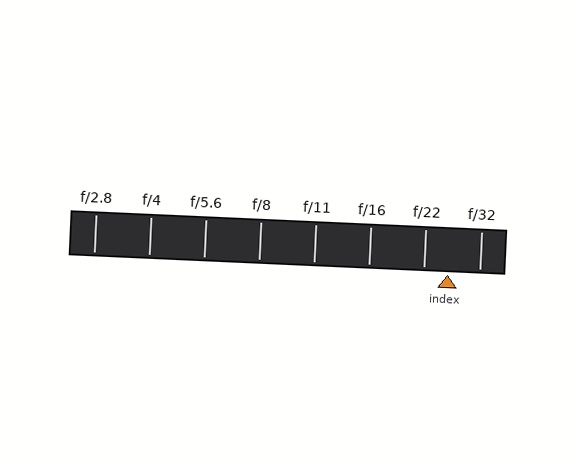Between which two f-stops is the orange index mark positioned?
The index mark is between f/22 and f/32.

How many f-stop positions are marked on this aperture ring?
There are 8 f-stop positions marked.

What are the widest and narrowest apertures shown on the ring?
The widest aperture shown is f/2.8 and the narrowest is f/32.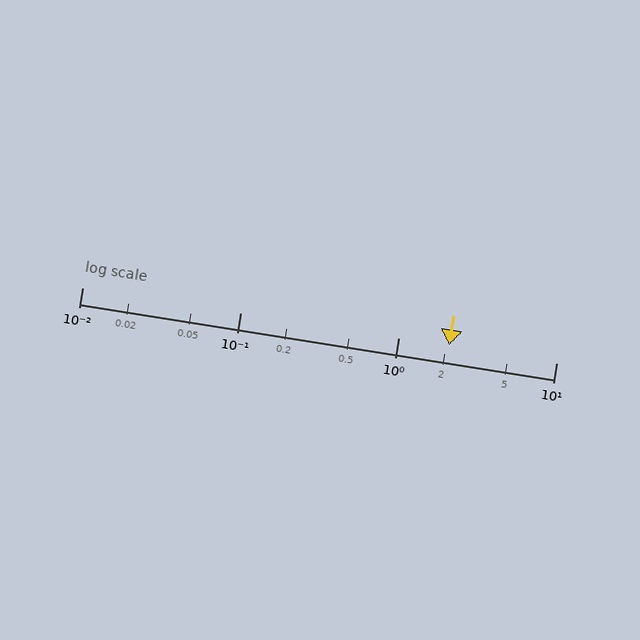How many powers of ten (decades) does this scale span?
The scale spans 3 decades, from 0.01 to 10.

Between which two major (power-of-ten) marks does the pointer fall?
The pointer is between 1 and 10.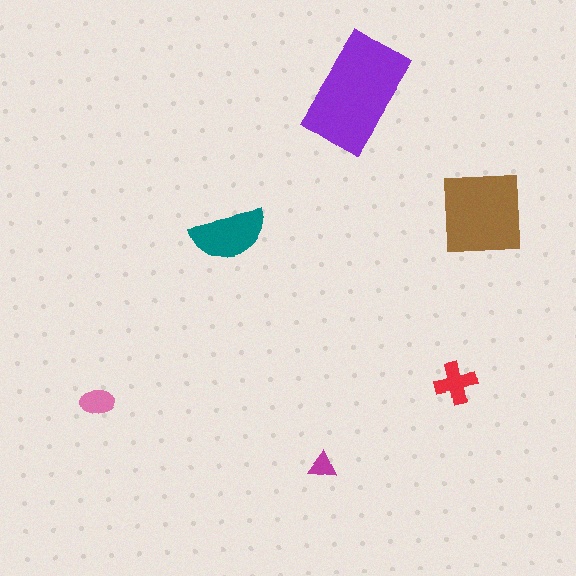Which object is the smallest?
The magenta triangle.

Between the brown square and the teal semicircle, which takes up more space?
The brown square.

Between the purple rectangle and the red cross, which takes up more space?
The purple rectangle.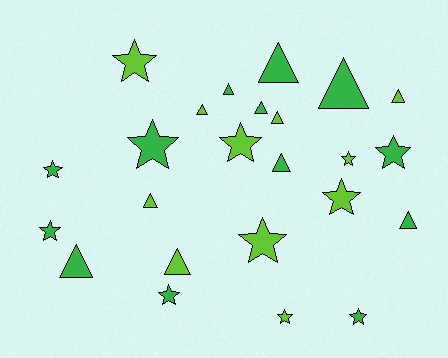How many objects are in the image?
There are 24 objects.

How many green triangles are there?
There are 7 green triangles.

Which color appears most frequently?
Green, with 13 objects.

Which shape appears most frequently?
Triangle, with 12 objects.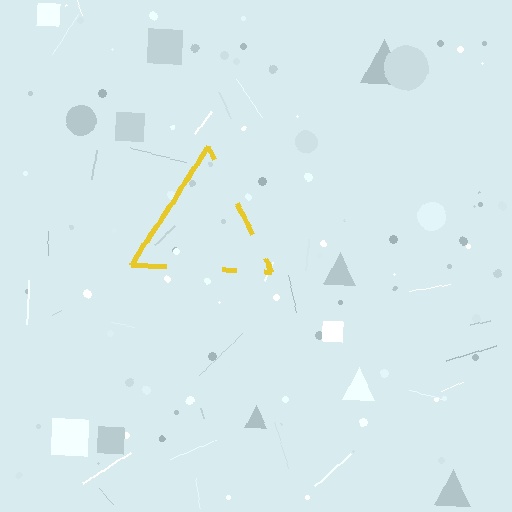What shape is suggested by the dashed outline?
The dashed outline suggests a triangle.